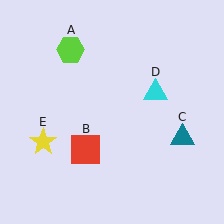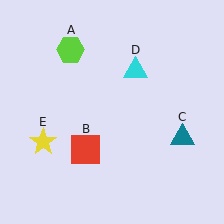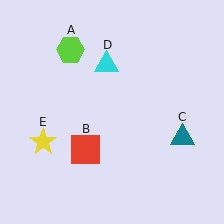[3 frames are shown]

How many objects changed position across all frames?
1 object changed position: cyan triangle (object D).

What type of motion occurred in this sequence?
The cyan triangle (object D) rotated counterclockwise around the center of the scene.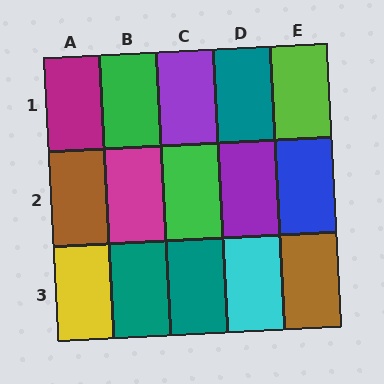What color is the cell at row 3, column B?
Teal.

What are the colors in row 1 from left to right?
Magenta, green, purple, teal, lime.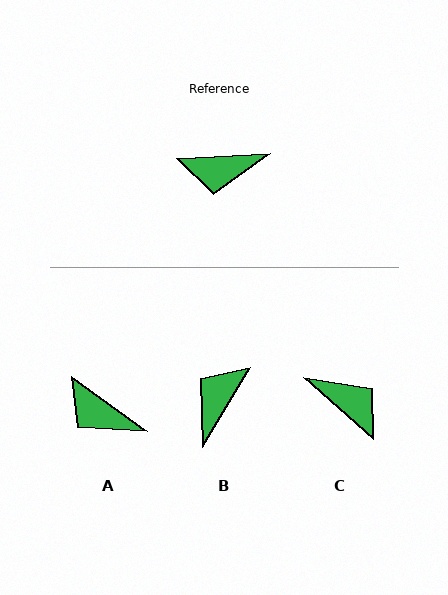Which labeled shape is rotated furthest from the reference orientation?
C, about 136 degrees away.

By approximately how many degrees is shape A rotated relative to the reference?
Approximately 38 degrees clockwise.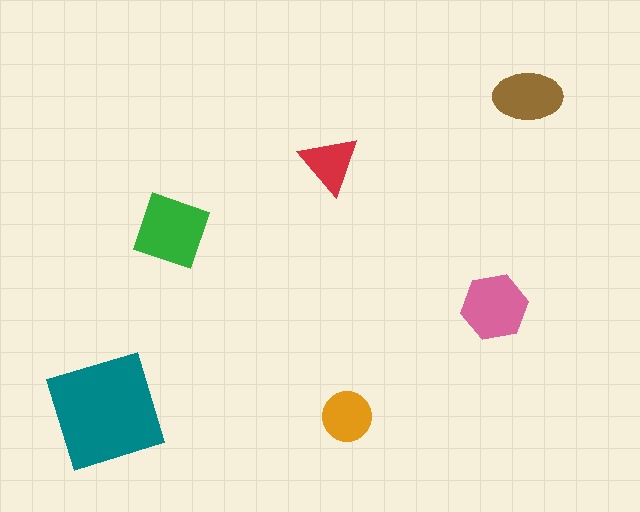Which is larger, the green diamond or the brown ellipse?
The green diamond.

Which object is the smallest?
The red triangle.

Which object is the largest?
The teal square.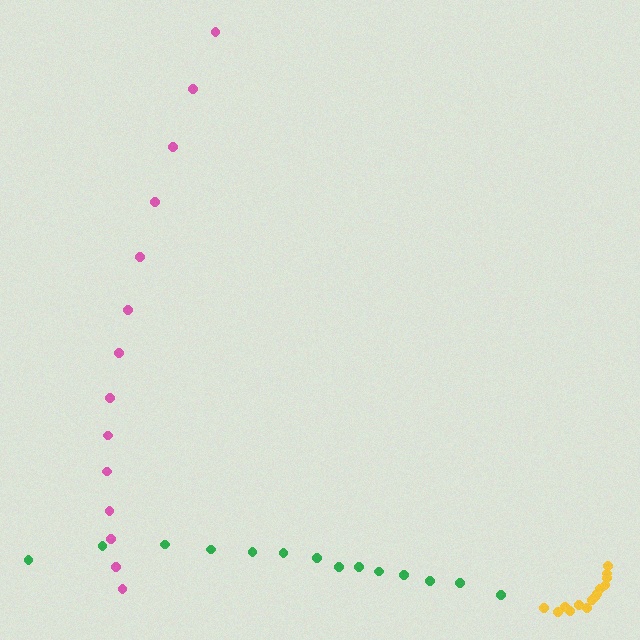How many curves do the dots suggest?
There are 3 distinct paths.